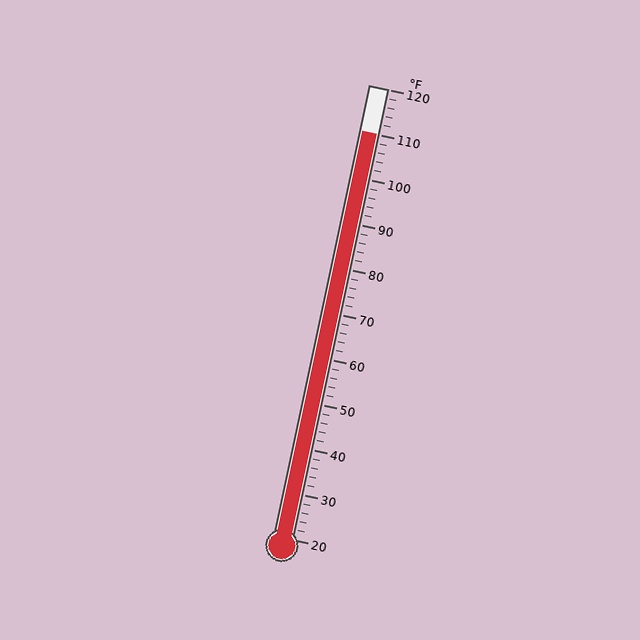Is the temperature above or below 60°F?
The temperature is above 60°F.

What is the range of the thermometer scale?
The thermometer scale ranges from 20°F to 120°F.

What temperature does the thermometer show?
The thermometer shows approximately 110°F.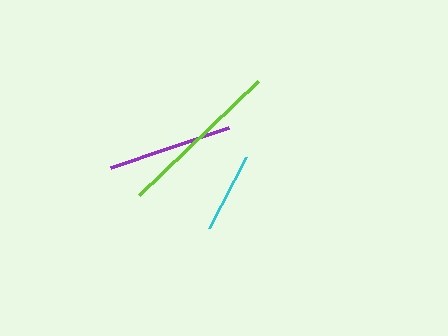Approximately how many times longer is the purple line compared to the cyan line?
The purple line is approximately 1.5 times the length of the cyan line.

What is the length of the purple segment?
The purple segment is approximately 124 pixels long.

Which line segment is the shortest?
The cyan line is the shortest at approximately 80 pixels.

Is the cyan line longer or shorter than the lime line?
The lime line is longer than the cyan line.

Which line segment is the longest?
The lime line is the longest at approximately 165 pixels.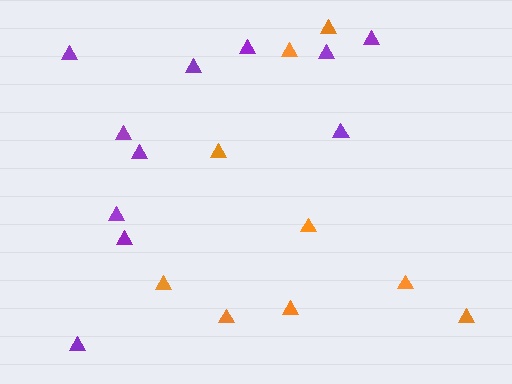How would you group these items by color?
There are 2 groups: one group of purple triangles (11) and one group of orange triangles (9).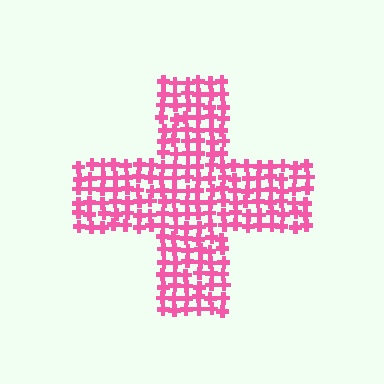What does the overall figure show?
The overall figure shows a cross.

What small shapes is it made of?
It is made of small crosses.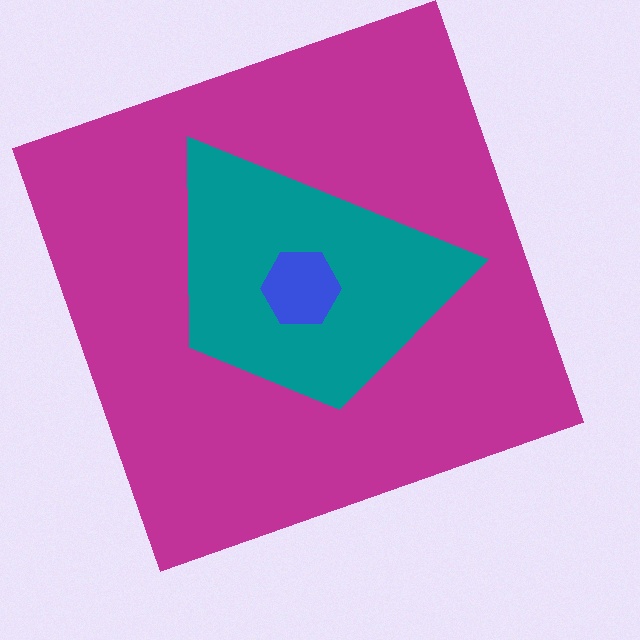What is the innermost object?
The blue hexagon.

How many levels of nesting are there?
3.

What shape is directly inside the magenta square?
The teal trapezoid.